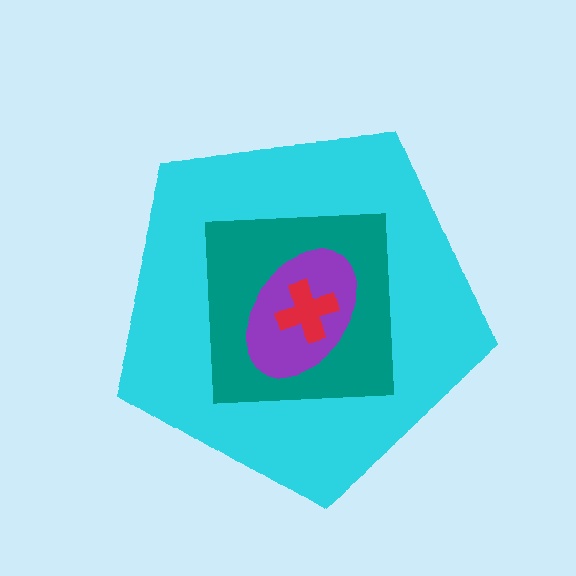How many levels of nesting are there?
4.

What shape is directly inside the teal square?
The purple ellipse.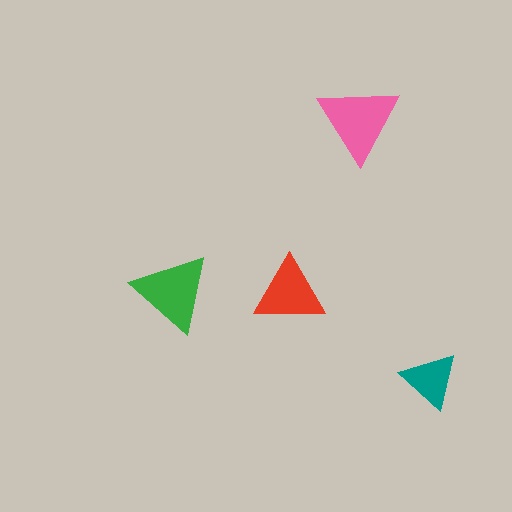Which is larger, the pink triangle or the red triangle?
The pink one.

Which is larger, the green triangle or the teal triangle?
The green one.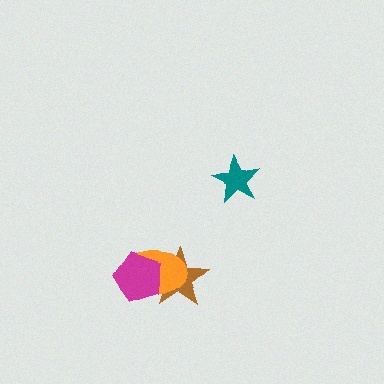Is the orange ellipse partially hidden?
Yes, it is partially covered by another shape.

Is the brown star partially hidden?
Yes, it is partially covered by another shape.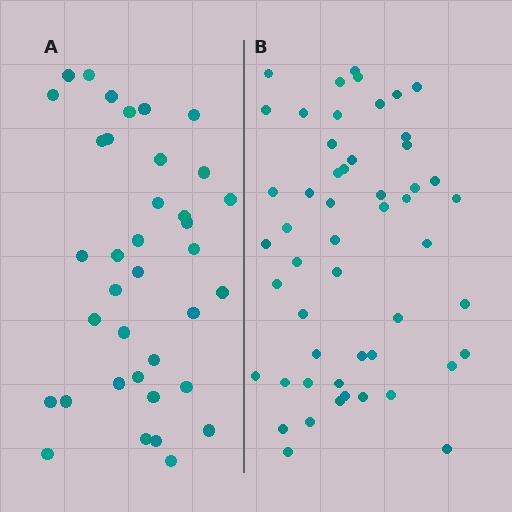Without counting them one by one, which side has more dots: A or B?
Region B (the right region) has more dots.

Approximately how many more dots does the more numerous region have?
Region B has approximately 15 more dots than region A.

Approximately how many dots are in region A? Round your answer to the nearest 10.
About 40 dots. (The exact count is 37, which rounds to 40.)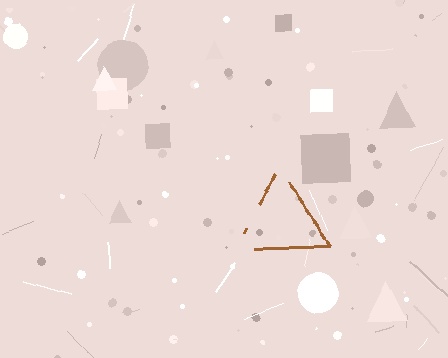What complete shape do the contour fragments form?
The contour fragments form a triangle.